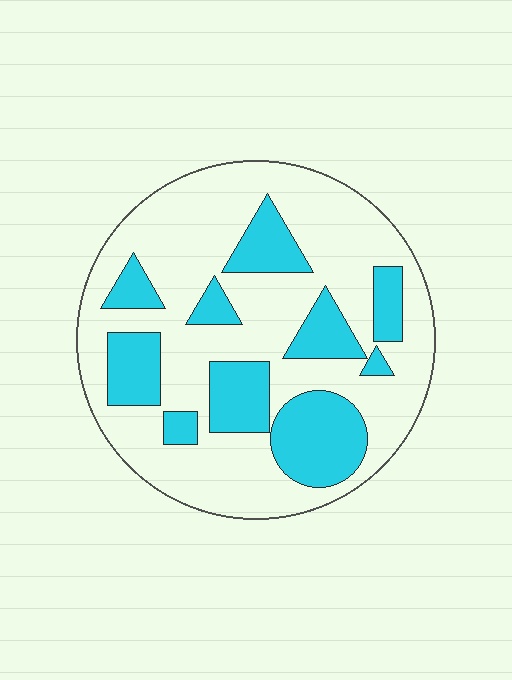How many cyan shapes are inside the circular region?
10.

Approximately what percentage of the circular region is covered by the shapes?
Approximately 30%.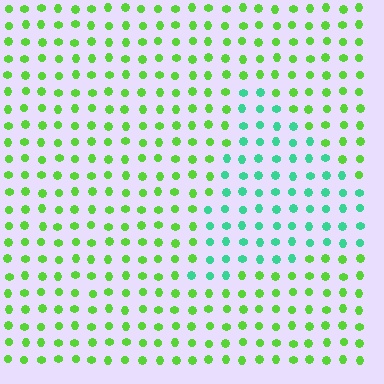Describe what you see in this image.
The image is filled with small lime elements in a uniform arrangement. A triangle-shaped region is visible where the elements are tinted to a slightly different hue, forming a subtle color boundary.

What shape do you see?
I see a triangle.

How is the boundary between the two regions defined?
The boundary is defined purely by a slight shift in hue (about 48 degrees). Spacing, size, and orientation are identical on both sides.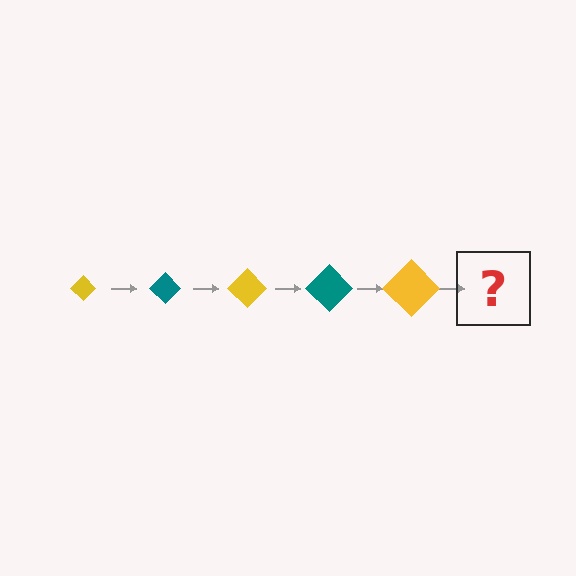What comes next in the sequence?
The next element should be a teal diamond, larger than the previous one.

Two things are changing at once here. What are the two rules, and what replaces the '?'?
The two rules are that the diamond grows larger each step and the color cycles through yellow and teal. The '?' should be a teal diamond, larger than the previous one.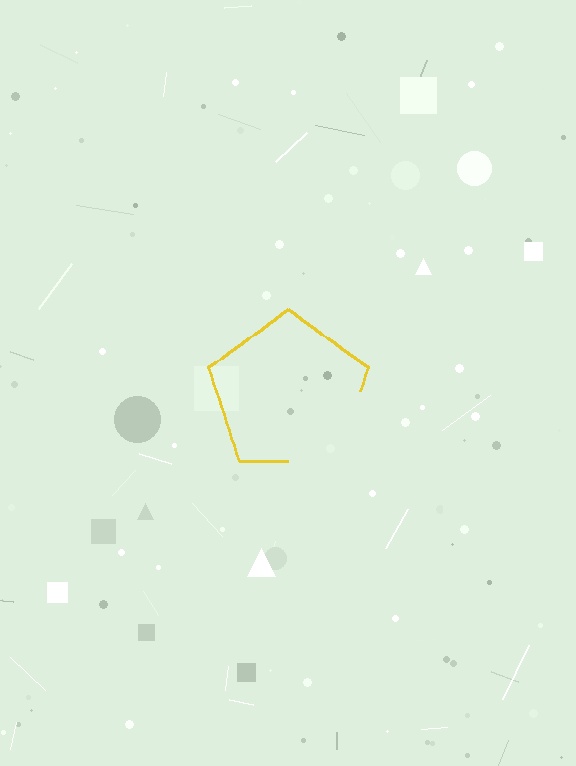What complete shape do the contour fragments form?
The contour fragments form a pentagon.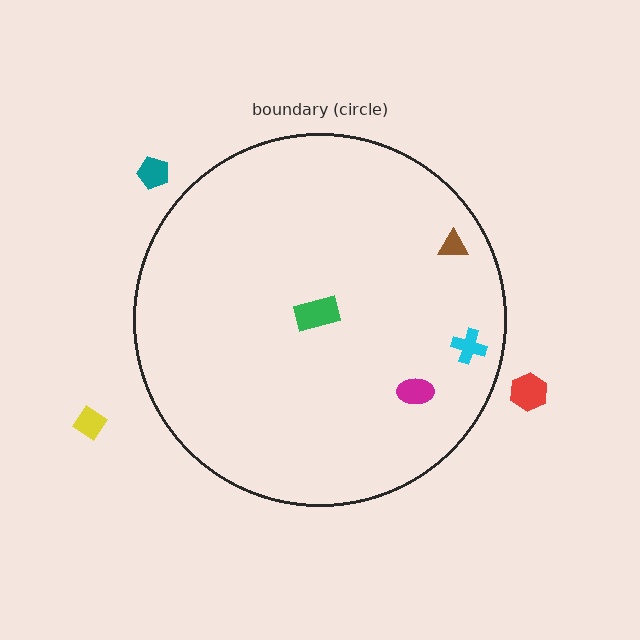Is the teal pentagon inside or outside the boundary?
Outside.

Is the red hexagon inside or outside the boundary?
Outside.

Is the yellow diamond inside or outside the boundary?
Outside.